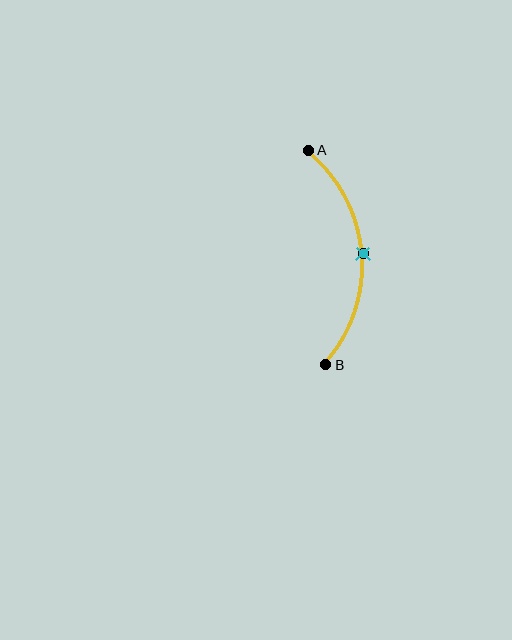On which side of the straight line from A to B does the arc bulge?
The arc bulges to the right of the straight line connecting A and B.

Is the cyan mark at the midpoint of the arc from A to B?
Yes. The cyan mark lies on the arc at equal arc-length from both A and B — it is the arc midpoint.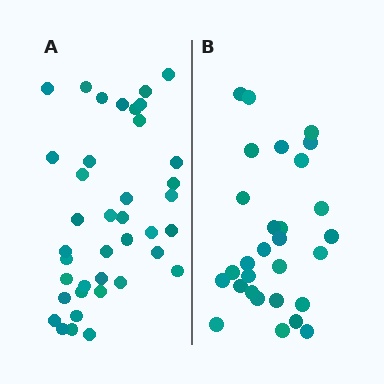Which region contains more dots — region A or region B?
Region A (the left region) has more dots.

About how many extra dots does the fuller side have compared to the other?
Region A has roughly 10 or so more dots than region B.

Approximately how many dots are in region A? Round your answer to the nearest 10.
About 40 dots. (The exact count is 39, which rounds to 40.)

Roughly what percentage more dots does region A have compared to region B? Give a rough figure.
About 35% more.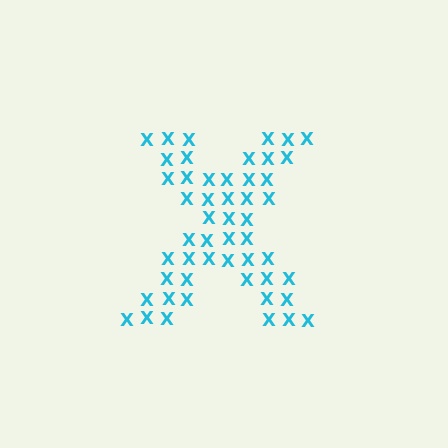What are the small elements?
The small elements are letter X's.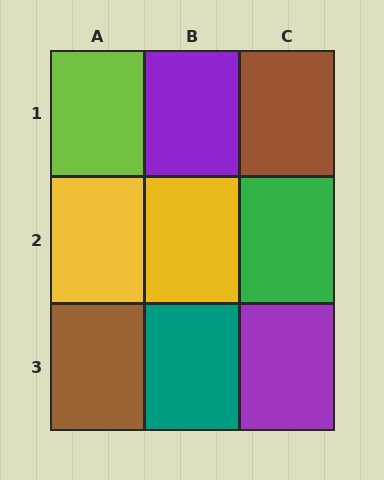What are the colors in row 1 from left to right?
Lime, purple, brown.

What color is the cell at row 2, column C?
Green.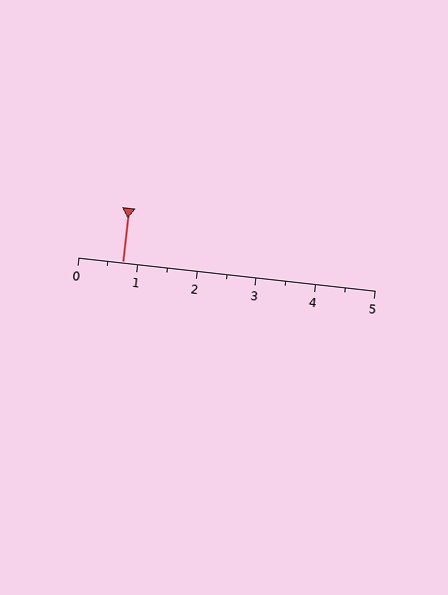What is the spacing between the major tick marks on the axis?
The major ticks are spaced 1 apart.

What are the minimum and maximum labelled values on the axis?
The axis runs from 0 to 5.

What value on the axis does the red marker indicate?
The marker indicates approximately 0.8.